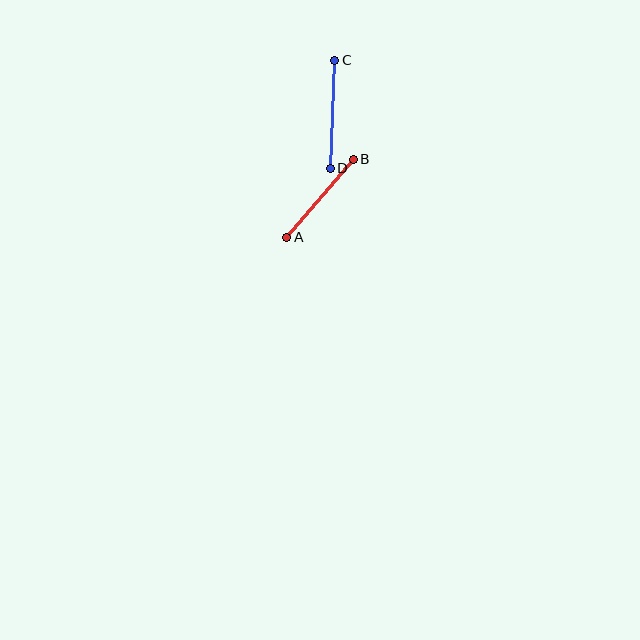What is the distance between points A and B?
The distance is approximately 102 pixels.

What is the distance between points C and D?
The distance is approximately 108 pixels.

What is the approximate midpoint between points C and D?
The midpoint is at approximately (332, 114) pixels.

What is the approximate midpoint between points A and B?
The midpoint is at approximately (320, 198) pixels.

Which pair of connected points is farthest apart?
Points C and D are farthest apart.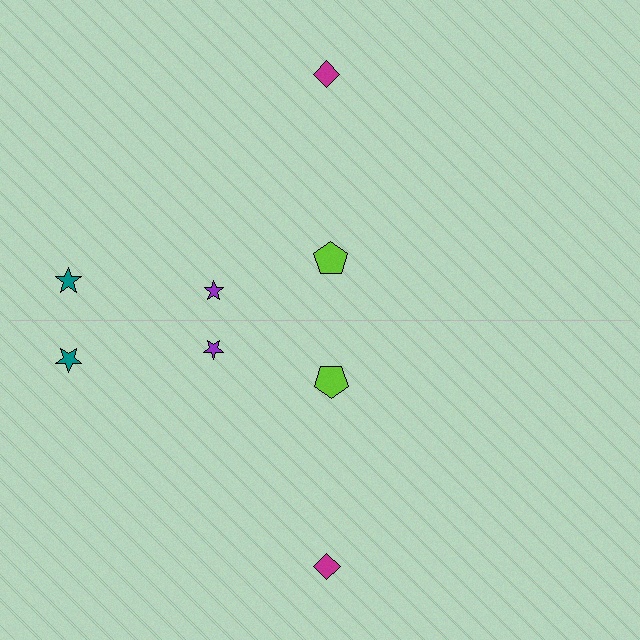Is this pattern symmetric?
Yes, this pattern has bilateral (reflection) symmetry.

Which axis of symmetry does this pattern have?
The pattern has a horizontal axis of symmetry running through the center of the image.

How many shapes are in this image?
There are 8 shapes in this image.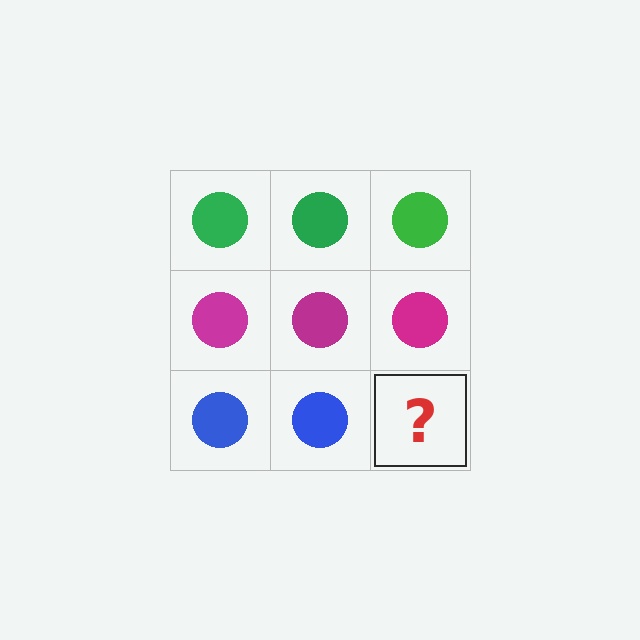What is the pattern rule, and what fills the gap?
The rule is that each row has a consistent color. The gap should be filled with a blue circle.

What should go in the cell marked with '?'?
The missing cell should contain a blue circle.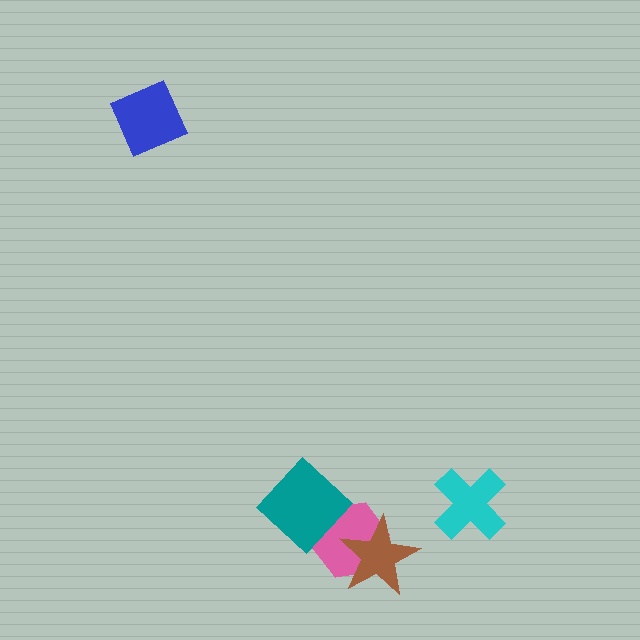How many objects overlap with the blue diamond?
0 objects overlap with the blue diamond.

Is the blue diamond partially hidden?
No, no other shape covers it.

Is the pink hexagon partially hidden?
Yes, it is partially covered by another shape.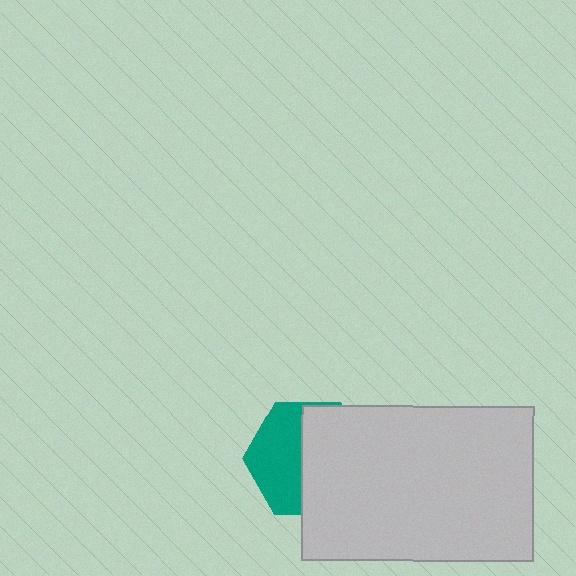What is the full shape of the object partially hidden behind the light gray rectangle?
The partially hidden object is a teal hexagon.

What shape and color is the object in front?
The object in front is a light gray rectangle.